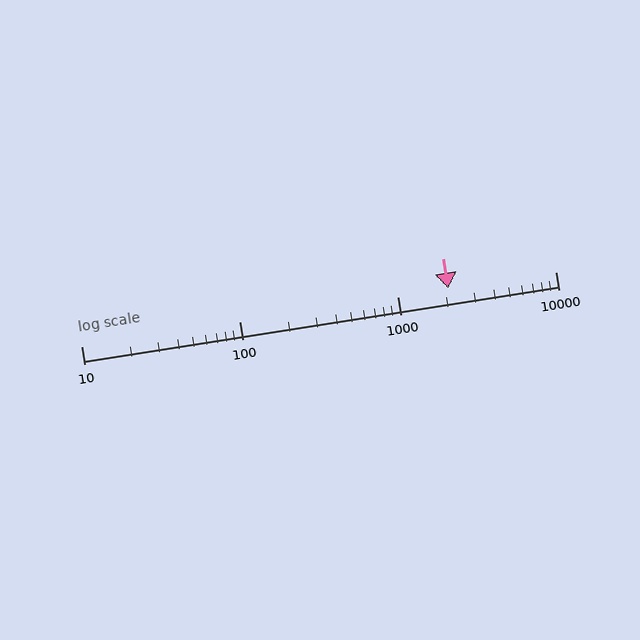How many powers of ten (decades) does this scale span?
The scale spans 3 decades, from 10 to 10000.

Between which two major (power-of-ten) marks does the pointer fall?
The pointer is between 1000 and 10000.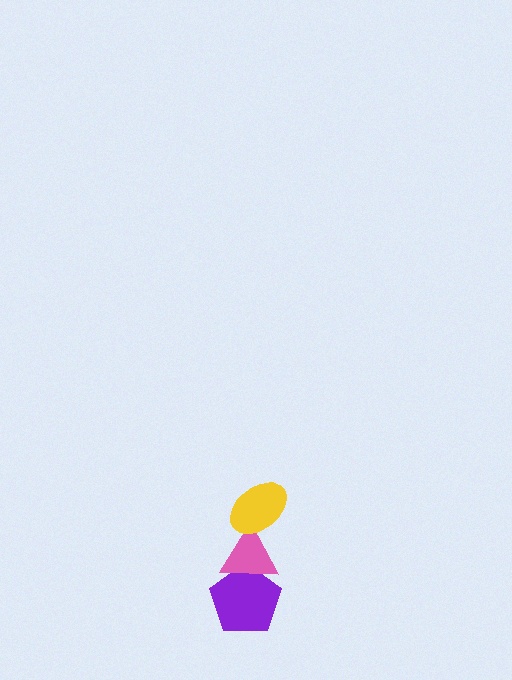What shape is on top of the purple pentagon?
The pink triangle is on top of the purple pentagon.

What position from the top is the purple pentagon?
The purple pentagon is 3rd from the top.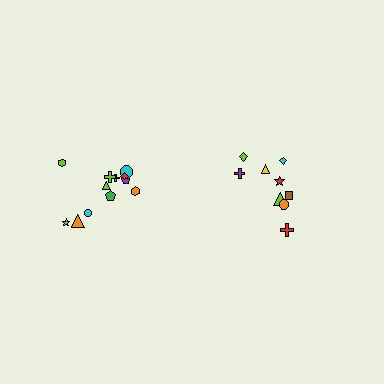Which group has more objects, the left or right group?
The left group.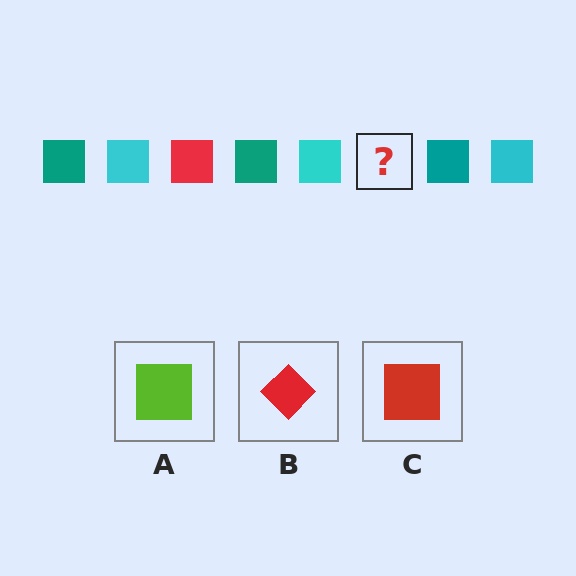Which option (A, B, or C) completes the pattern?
C.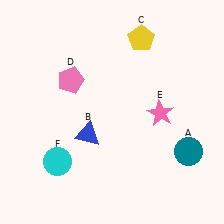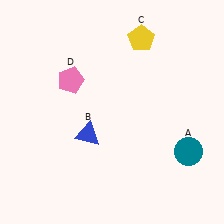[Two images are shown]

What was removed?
The pink star (E), the cyan circle (F) were removed in Image 2.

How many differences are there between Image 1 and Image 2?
There are 2 differences between the two images.